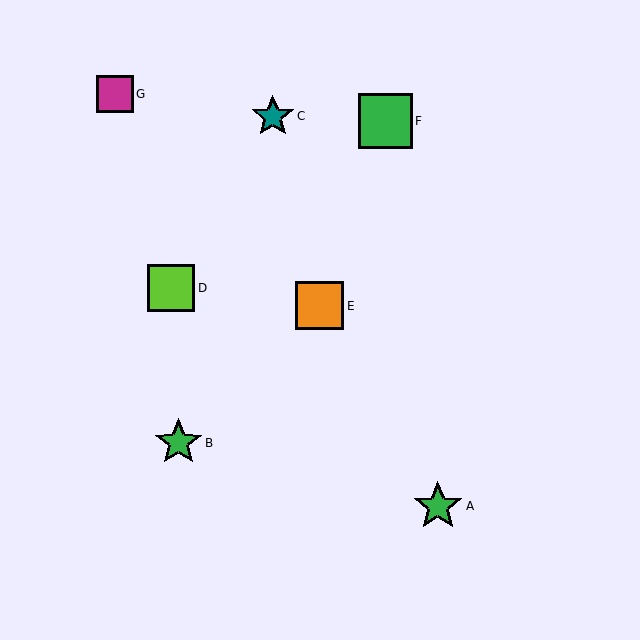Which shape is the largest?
The green square (labeled F) is the largest.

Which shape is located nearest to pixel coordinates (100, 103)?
The magenta square (labeled G) at (115, 94) is nearest to that location.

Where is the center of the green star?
The center of the green star is at (438, 506).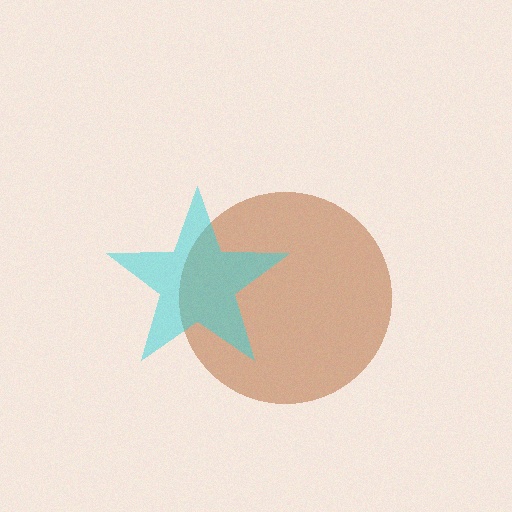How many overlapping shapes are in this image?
There are 2 overlapping shapes in the image.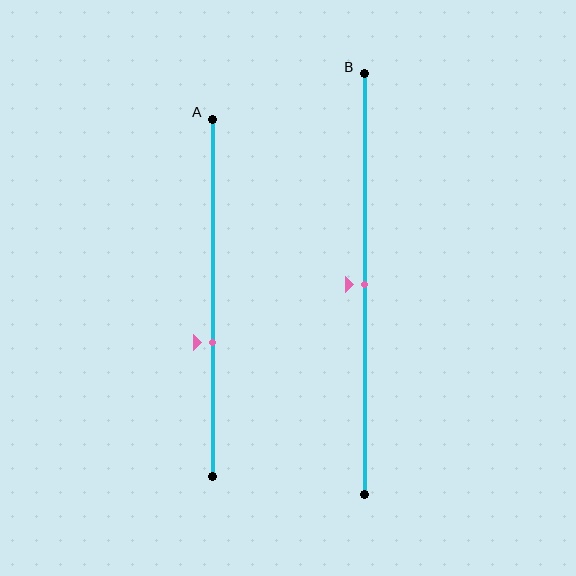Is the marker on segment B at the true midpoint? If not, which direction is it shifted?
Yes, the marker on segment B is at the true midpoint.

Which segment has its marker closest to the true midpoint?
Segment B has its marker closest to the true midpoint.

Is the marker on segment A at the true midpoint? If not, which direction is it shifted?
No, the marker on segment A is shifted downward by about 12% of the segment length.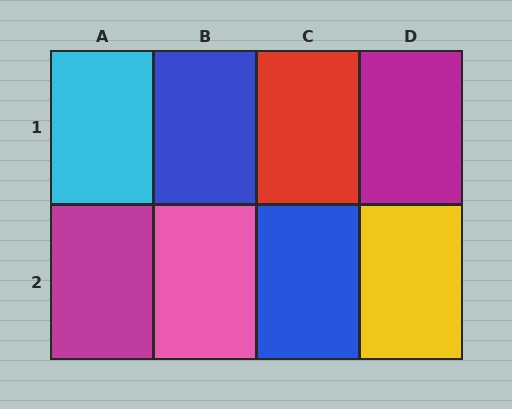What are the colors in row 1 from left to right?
Cyan, blue, red, magenta.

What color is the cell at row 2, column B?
Pink.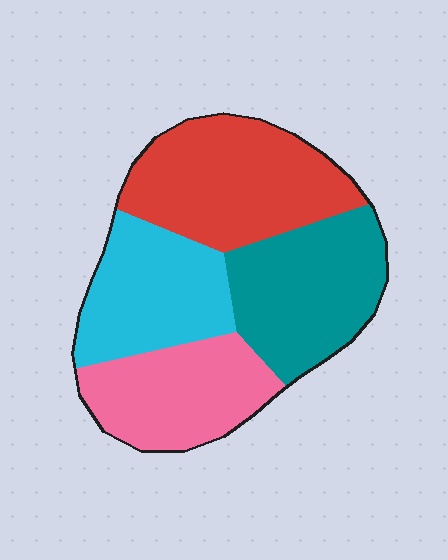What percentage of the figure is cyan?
Cyan covers 22% of the figure.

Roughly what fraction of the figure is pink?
Pink covers about 20% of the figure.